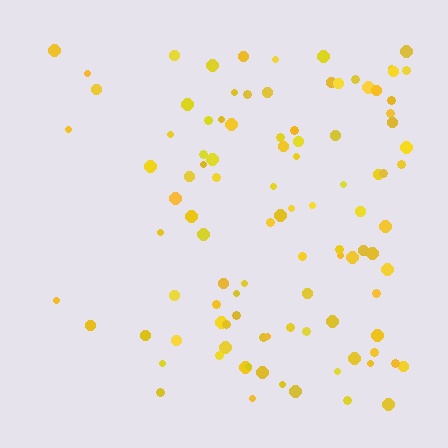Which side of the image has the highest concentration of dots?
The right.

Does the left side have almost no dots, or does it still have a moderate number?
Still a moderate number, just noticeably fewer than the right.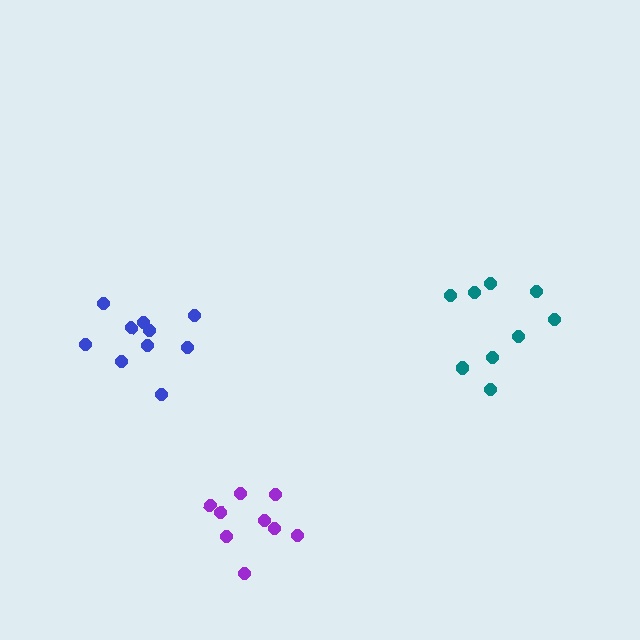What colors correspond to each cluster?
The clusters are colored: teal, purple, blue.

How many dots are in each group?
Group 1: 9 dots, Group 2: 9 dots, Group 3: 10 dots (28 total).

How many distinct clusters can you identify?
There are 3 distinct clusters.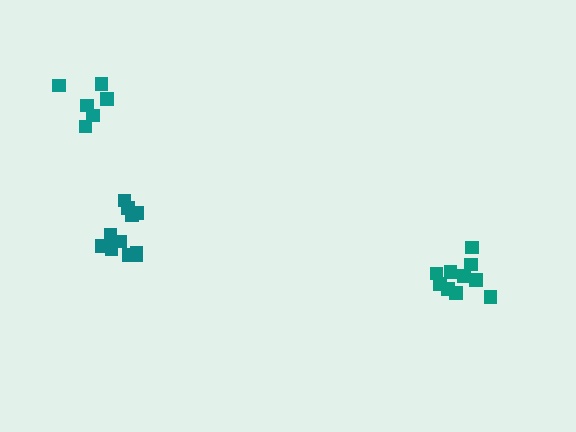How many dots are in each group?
Group 1: 10 dots, Group 2: 11 dots, Group 3: 6 dots (27 total).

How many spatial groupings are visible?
There are 3 spatial groupings.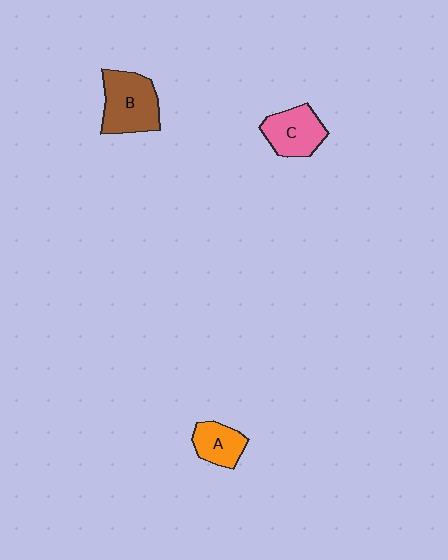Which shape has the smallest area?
Shape A (orange).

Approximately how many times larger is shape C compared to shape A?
Approximately 1.3 times.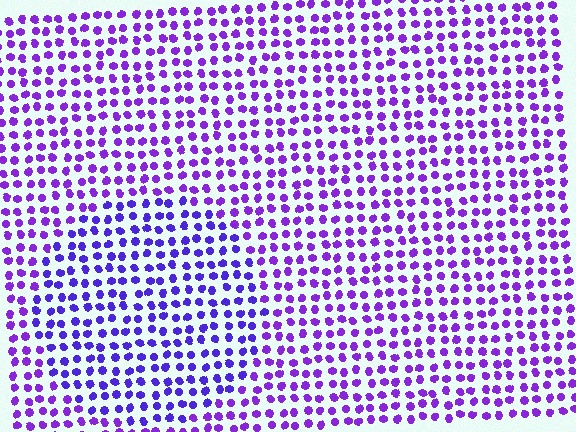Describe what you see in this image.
The image is filled with small purple elements in a uniform arrangement. A circle-shaped region is visible where the elements are tinted to a slightly different hue, forming a subtle color boundary.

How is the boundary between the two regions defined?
The boundary is defined purely by a slight shift in hue (about 21 degrees). Spacing, size, and orientation are identical on both sides.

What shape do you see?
I see a circle.